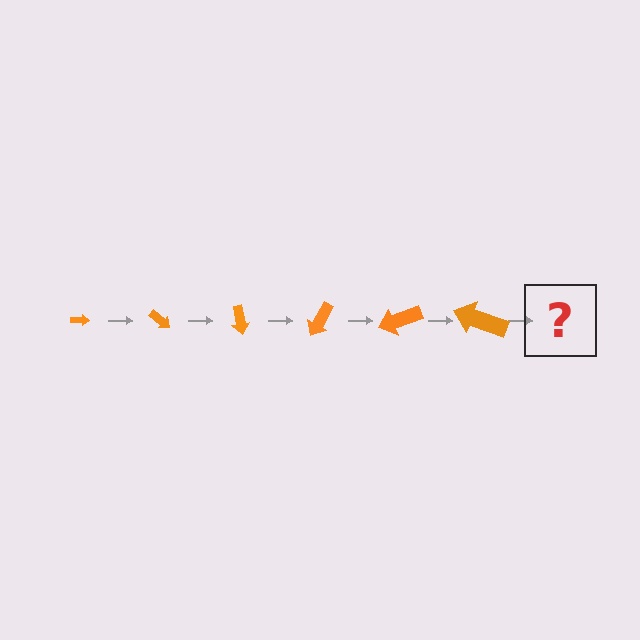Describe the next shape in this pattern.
It should be an arrow, larger than the previous one and rotated 240 degrees from the start.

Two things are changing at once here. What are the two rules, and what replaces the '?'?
The two rules are that the arrow grows larger each step and it rotates 40 degrees each step. The '?' should be an arrow, larger than the previous one and rotated 240 degrees from the start.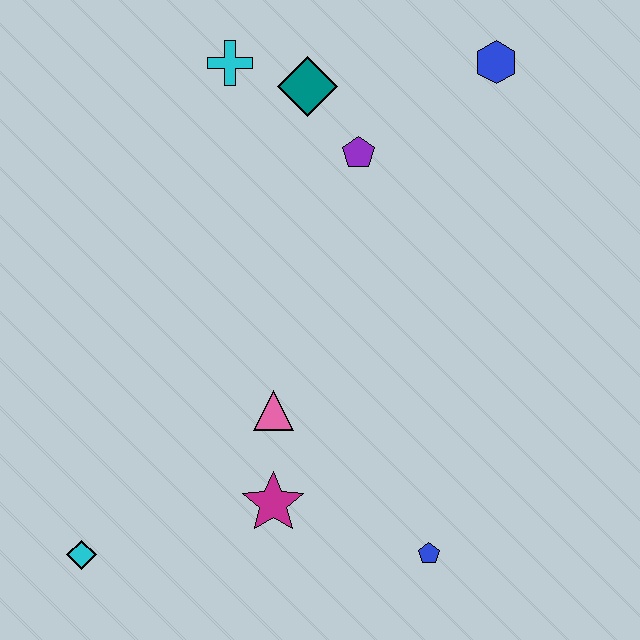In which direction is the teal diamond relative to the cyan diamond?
The teal diamond is above the cyan diamond.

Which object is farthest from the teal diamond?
The cyan diamond is farthest from the teal diamond.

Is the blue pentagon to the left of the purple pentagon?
No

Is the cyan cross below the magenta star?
No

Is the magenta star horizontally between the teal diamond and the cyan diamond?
Yes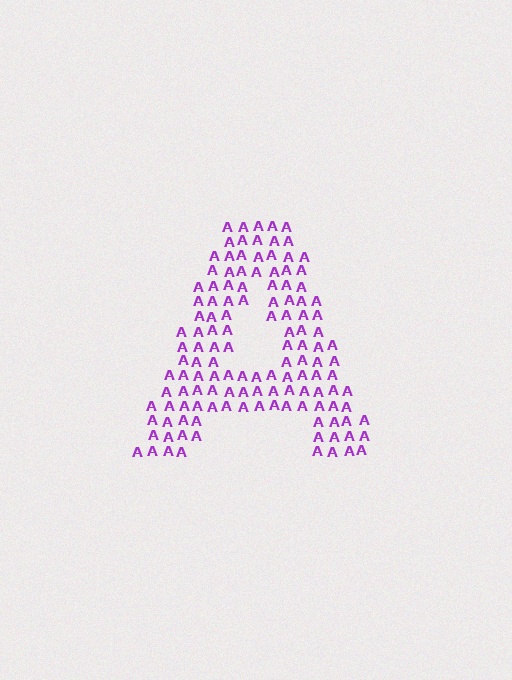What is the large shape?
The large shape is the letter A.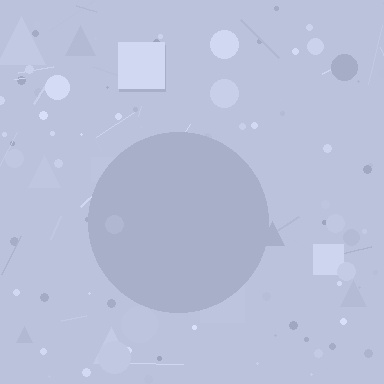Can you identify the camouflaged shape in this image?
The camouflaged shape is a circle.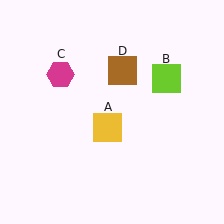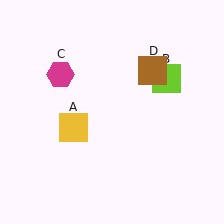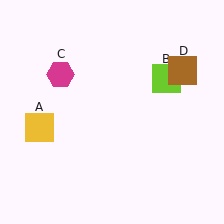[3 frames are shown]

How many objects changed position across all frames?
2 objects changed position: yellow square (object A), brown square (object D).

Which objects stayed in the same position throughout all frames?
Lime square (object B) and magenta hexagon (object C) remained stationary.